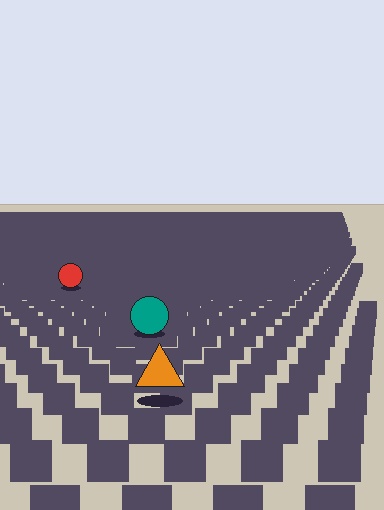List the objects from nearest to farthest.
From nearest to farthest: the orange triangle, the teal circle, the red circle.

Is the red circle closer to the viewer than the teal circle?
No. The teal circle is closer — you can tell from the texture gradient: the ground texture is coarser near it.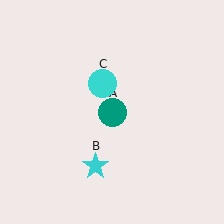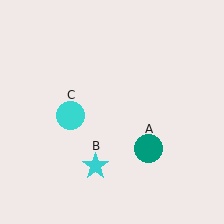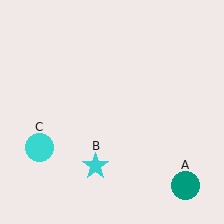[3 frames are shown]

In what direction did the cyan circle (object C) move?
The cyan circle (object C) moved down and to the left.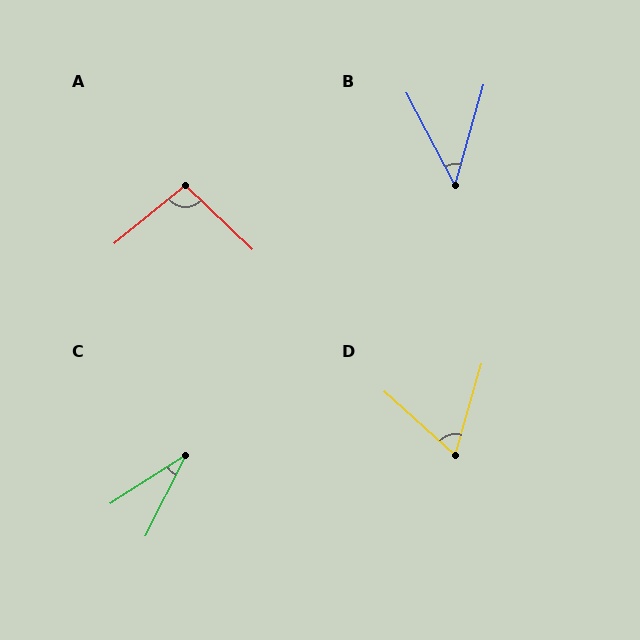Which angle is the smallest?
C, at approximately 31 degrees.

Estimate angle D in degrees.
Approximately 64 degrees.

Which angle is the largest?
A, at approximately 97 degrees.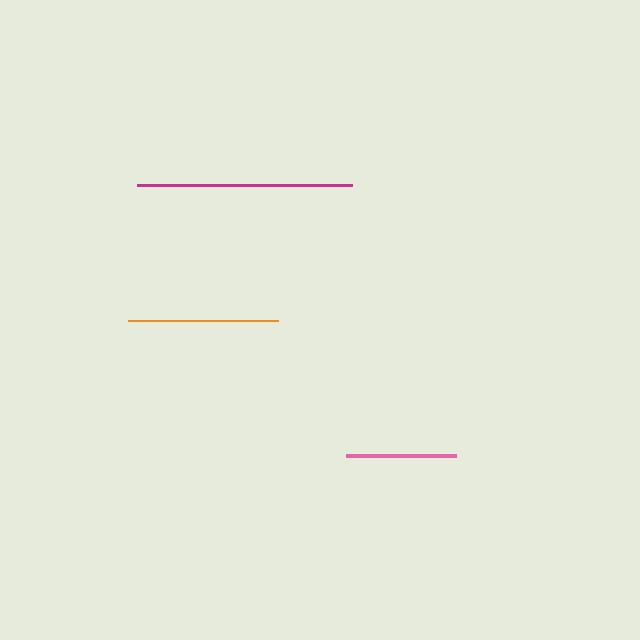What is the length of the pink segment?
The pink segment is approximately 110 pixels long.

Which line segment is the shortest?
The pink line is the shortest at approximately 110 pixels.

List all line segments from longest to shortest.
From longest to shortest: magenta, orange, pink.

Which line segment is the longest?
The magenta line is the longest at approximately 215 pixels.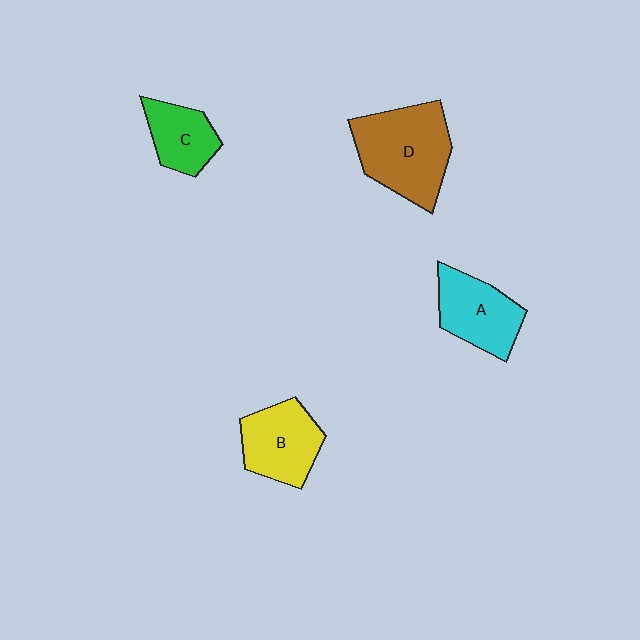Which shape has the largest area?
Shape D (brown).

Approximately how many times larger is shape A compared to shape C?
Approximately 1.3 times.